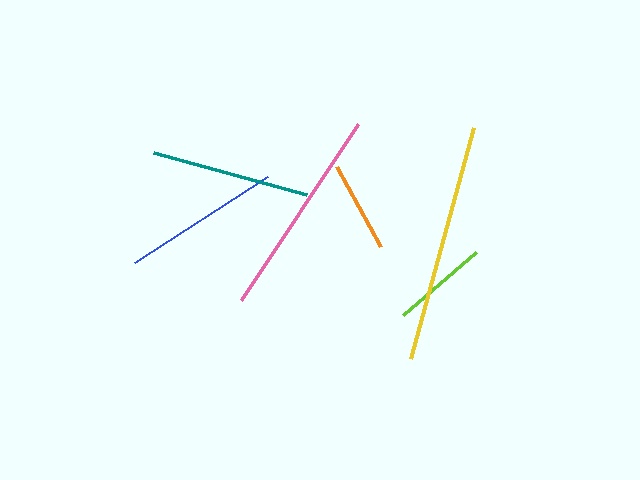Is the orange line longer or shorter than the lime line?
The lime line is longer than the orange line.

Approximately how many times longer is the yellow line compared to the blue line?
The yellow line is approximately 1.5 times the length of the blue line.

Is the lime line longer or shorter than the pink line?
The pink line is longer than the lime line.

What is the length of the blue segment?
The blue segment is approximately 159 pixels long.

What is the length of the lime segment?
The lime segment is approximately 96 pixels long.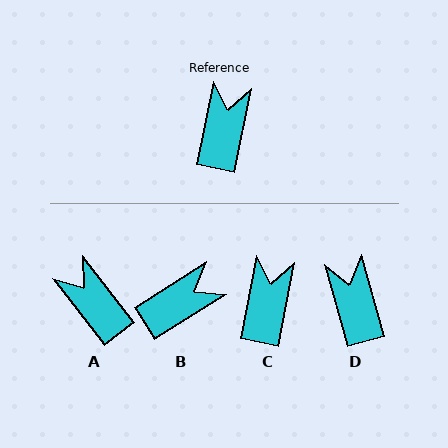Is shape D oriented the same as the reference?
No, it is off by about 27 degrees.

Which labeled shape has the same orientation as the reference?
C.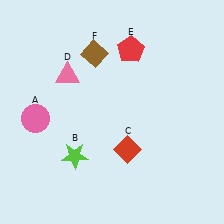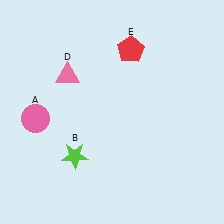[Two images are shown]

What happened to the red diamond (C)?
The red diamond (C) was removed in Image 2. It was in the bottom-right area of Image 1.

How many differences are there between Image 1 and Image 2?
There are 2 differences between the two images.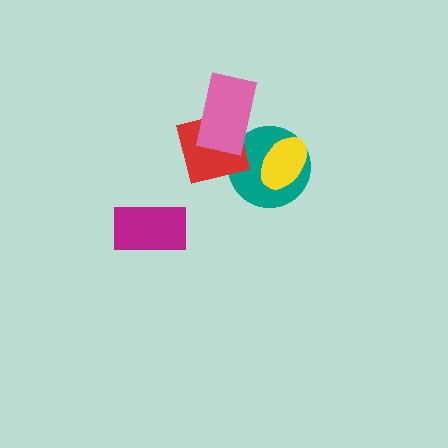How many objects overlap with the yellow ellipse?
1 object overlaps with the yellow ellipse.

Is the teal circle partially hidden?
Yes, it is partially covered by another shape.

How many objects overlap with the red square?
2 objects overlap with the red square.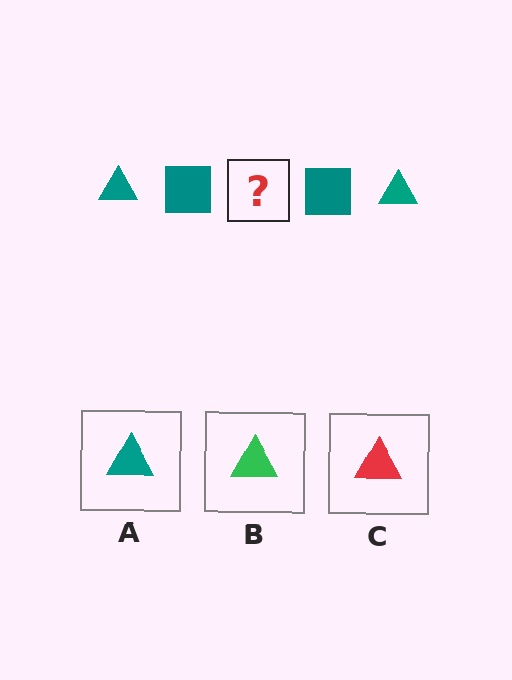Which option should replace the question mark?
Option A.